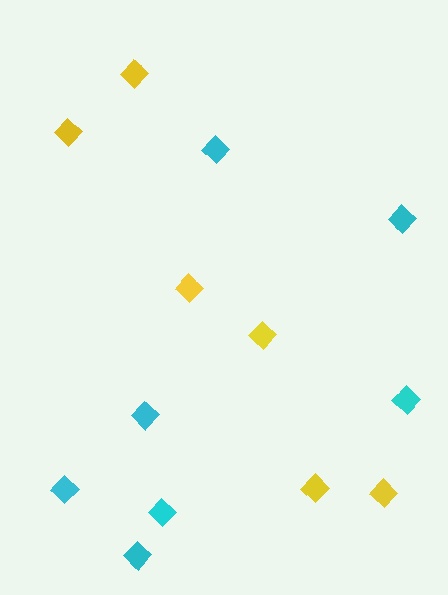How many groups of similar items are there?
There are 2 groups: one group of cyan diamonds (7) and one group of yellow diamonds (6).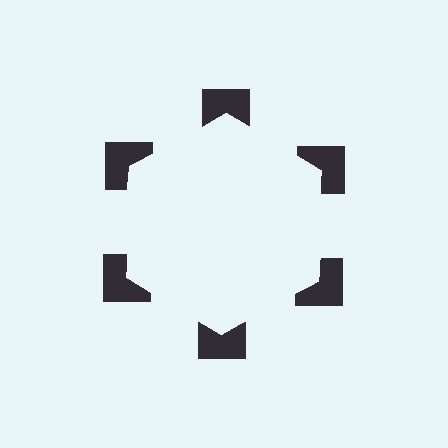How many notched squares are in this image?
There are 6 — one at each vertex of the illusory hexagon.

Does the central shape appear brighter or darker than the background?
It typically appears slightly brighter than the background, even though no actual brightness change is drawn.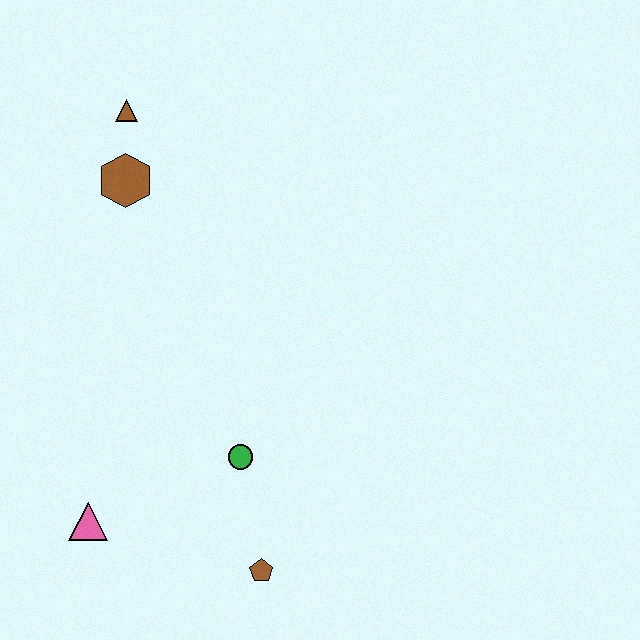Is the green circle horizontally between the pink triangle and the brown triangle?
No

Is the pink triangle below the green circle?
Yes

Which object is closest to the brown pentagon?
The green circle is closest to the brown pentagon.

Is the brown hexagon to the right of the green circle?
No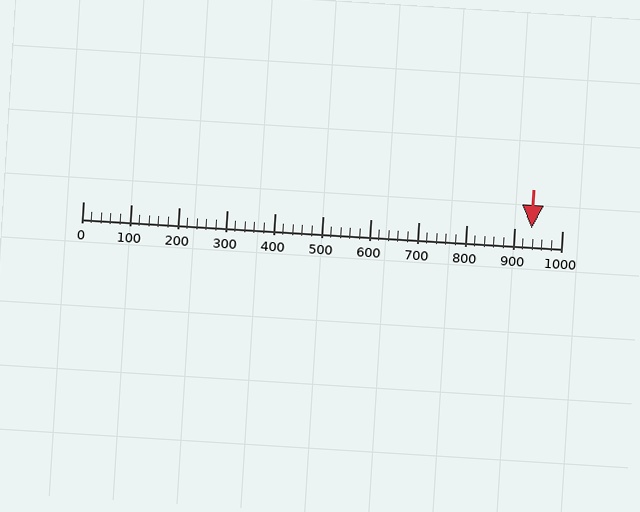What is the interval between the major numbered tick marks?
The major tick marks are spaced 100 units apart.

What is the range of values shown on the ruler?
The ruler shows values from 0 to 1000.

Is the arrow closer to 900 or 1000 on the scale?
The arrow is closer to 900.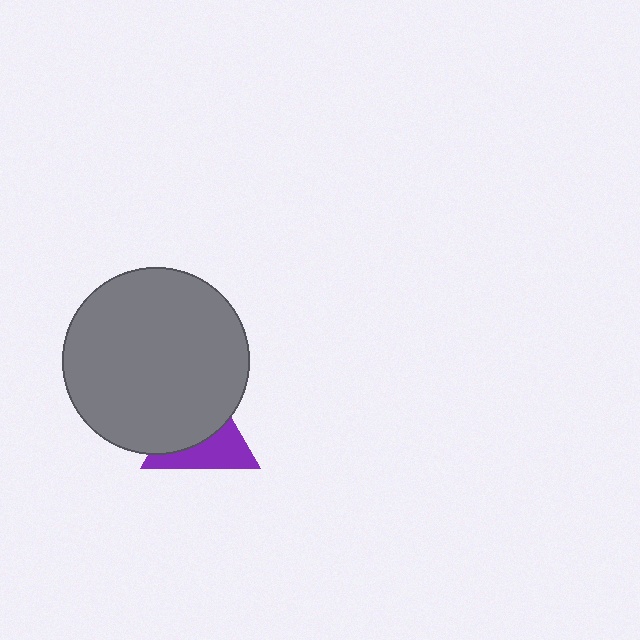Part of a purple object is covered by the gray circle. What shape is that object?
It is a triangle.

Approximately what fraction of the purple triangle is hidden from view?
Roughly 55% of the purple triangle is hidden behind the gray circle.